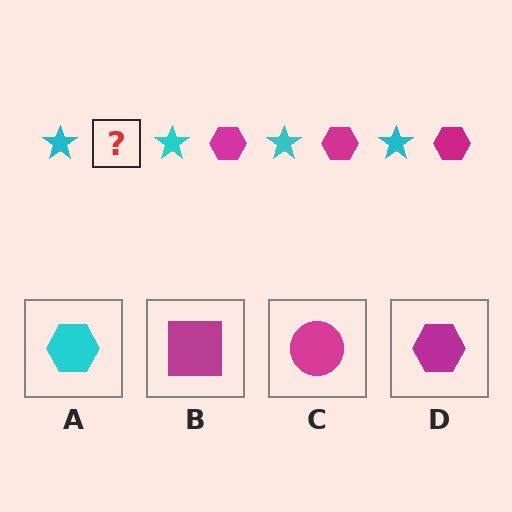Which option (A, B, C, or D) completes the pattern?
D.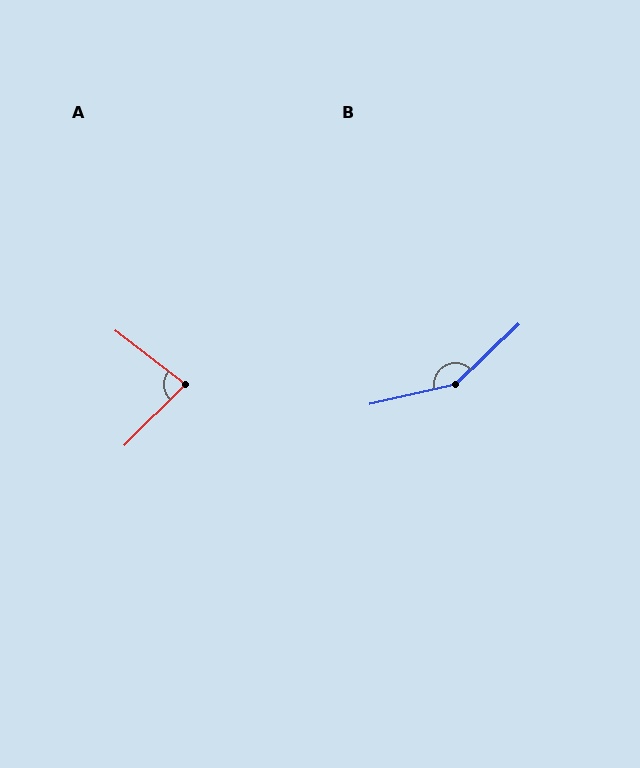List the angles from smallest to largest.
A (83°), B (150°).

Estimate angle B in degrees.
Approximately 150 degrees.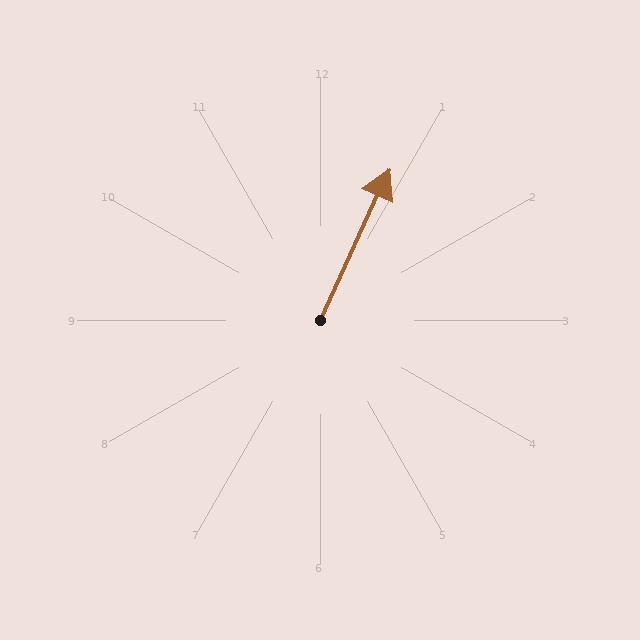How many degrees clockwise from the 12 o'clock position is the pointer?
Approximately 25 degrees.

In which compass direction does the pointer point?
Northeast.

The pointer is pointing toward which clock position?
Roughly 1 o'clock.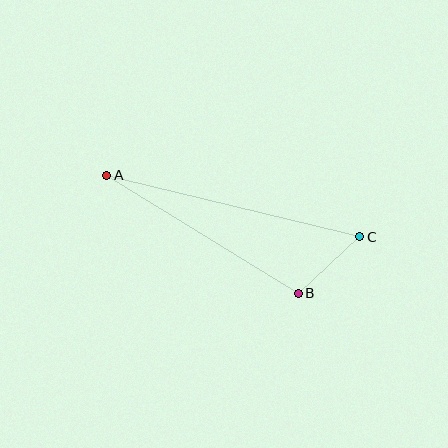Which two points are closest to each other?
Points B and C are closest to each other.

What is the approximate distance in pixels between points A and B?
The distance between A and B is approximately 225 pixels.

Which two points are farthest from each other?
Points A and C are farthest from each other.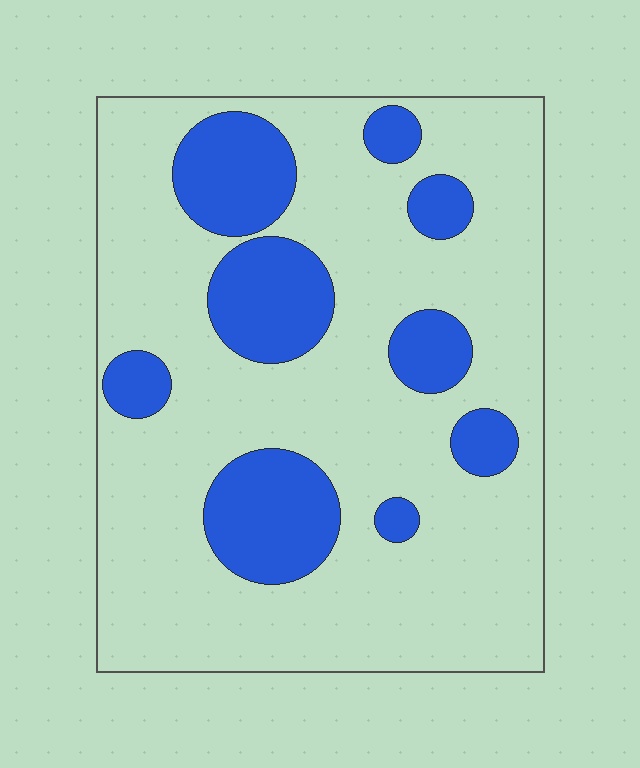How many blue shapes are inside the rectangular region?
9.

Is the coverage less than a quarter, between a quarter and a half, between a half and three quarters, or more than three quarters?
Less than a quarter.